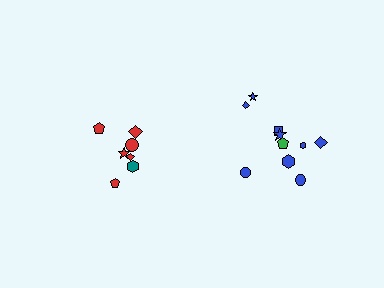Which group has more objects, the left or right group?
The right group.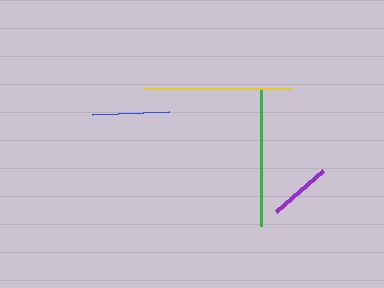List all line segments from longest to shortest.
From longest to shortest: yellow, green, blue, purple.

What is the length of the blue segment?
The blue segment is approximately 77 pixels long.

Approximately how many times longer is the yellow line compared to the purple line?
The yellow line is approximately 2.4 times the length of the purple line.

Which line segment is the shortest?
The purple line is the shortest at approximately 62 pixels.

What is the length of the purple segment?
The purple segment is approximately 62 pixels long.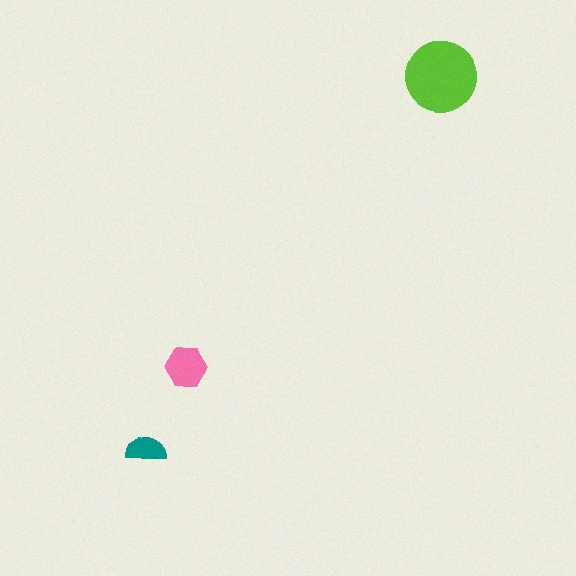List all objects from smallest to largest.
The teal semicircle, the pink hexagon, the lime circle.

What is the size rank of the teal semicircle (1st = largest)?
3rd.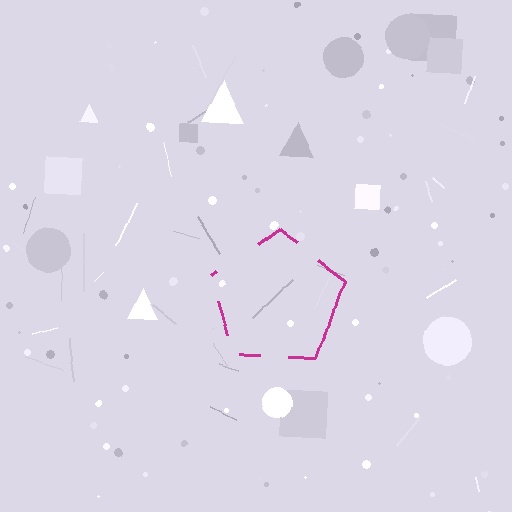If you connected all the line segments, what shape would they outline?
They would outline a pentagon.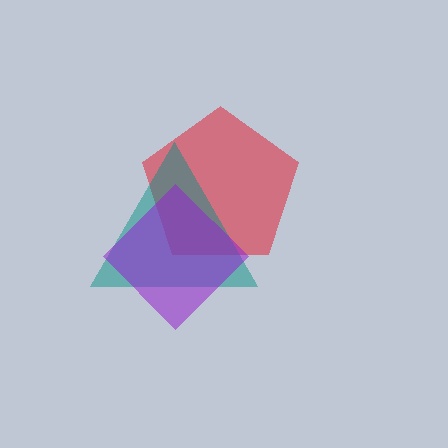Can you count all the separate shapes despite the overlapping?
Yes, there are 3 separate shapes.